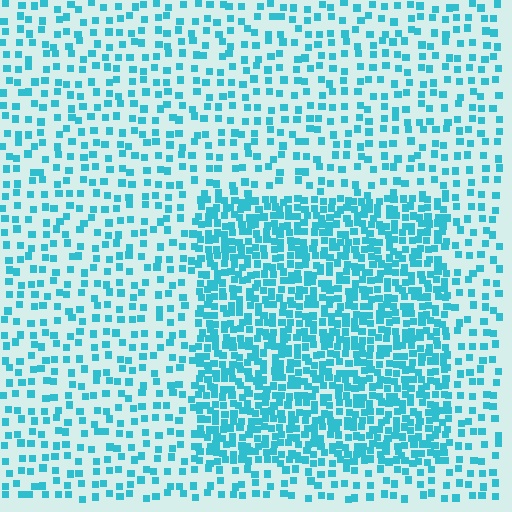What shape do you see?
I see a rectangle.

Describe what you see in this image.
The image contains small cyan elements arranged at two different densities. A rectangle-shaped region is visible where the elements are more densely packed than the surrounding area.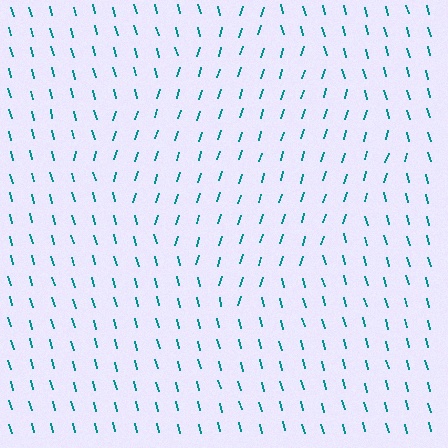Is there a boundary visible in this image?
Yes, there is a texture boundary formed by a change in line orientation.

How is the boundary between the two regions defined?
The boundary is defined purely by a change in line orientation (approximately 32 degrees difference). All lines are the same color and thickness.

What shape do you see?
I see a diamond.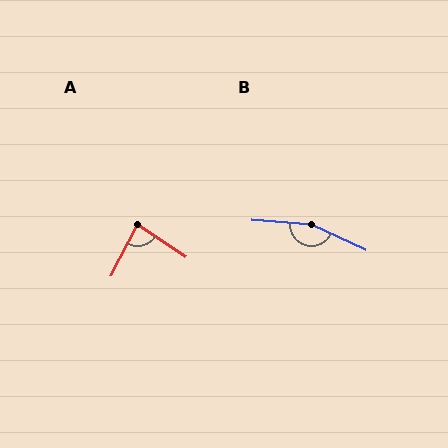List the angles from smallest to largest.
A (83°), B (158°).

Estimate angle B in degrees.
Approximately 158 degrees.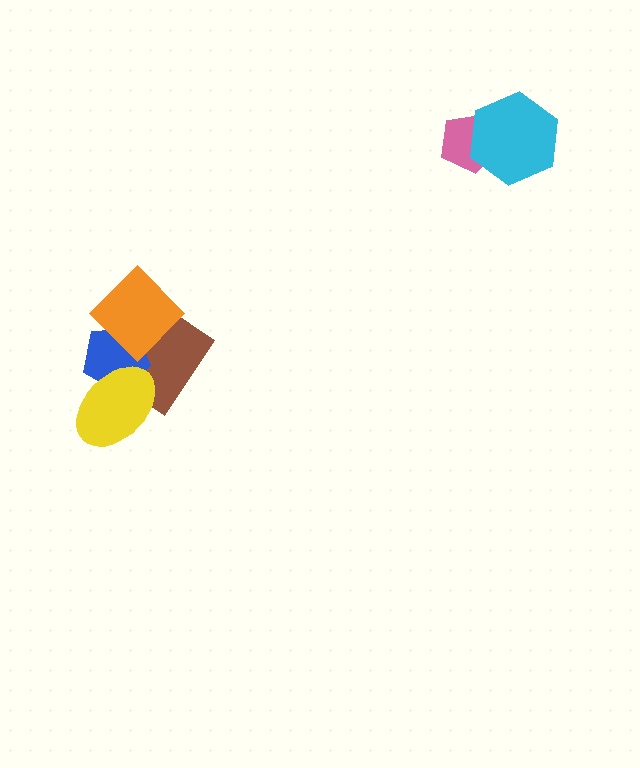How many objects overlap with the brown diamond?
3 objects overlap with the brown diamond.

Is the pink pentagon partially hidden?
Yes, it is partially covered by another shape.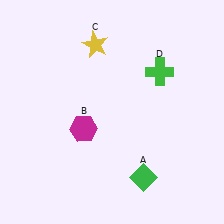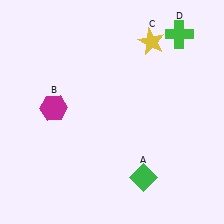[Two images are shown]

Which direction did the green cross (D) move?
The green cross (D) moved up.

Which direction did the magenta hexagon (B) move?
The magenta hexagon (B) moved left.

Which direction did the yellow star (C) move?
The yellow star (C) moved right.